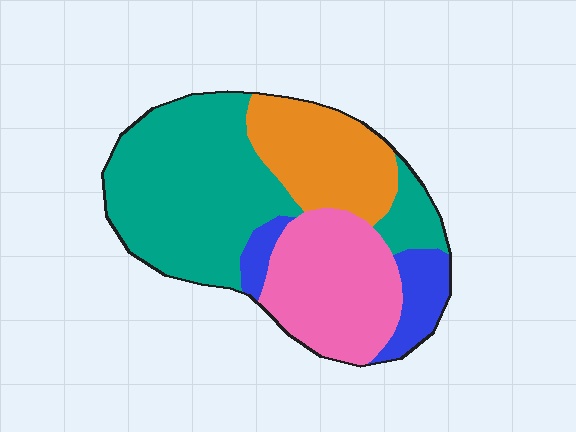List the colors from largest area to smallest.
From largest to smallest: teal, pink, orange, blue.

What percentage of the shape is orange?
Orange covers about 20% of the shape.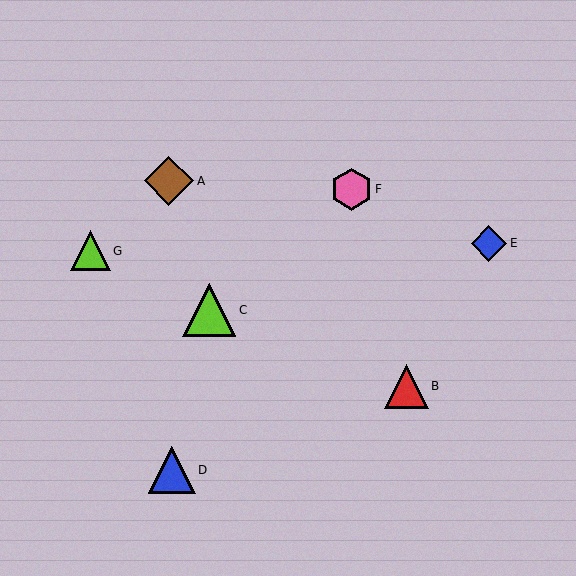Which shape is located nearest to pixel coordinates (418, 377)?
The red triangle (labeled B) at (406, 386) is nearest to that location.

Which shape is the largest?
The lime triangle (labeled C) is the largest.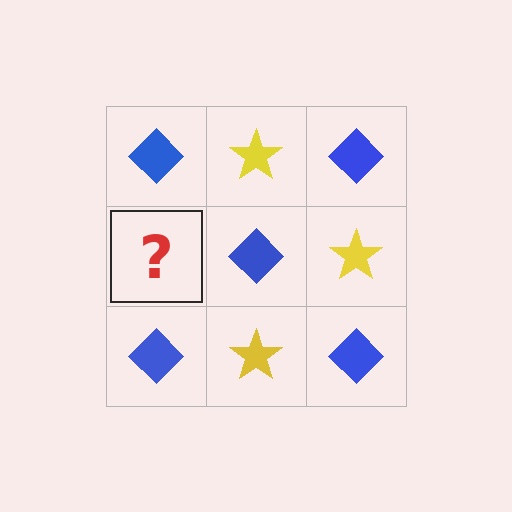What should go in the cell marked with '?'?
The missing cell should contain a yellow star.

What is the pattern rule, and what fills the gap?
The rule is that it alternates blue diamond and yellow star in a checkerboard pattern. The gap should be filled with a yellow star.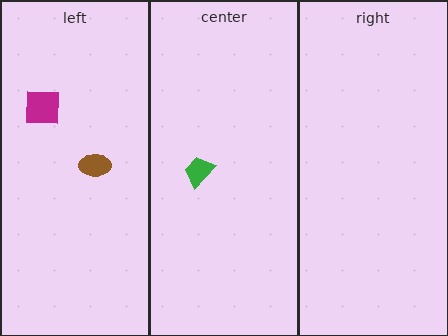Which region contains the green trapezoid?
The center region.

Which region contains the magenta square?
The left region.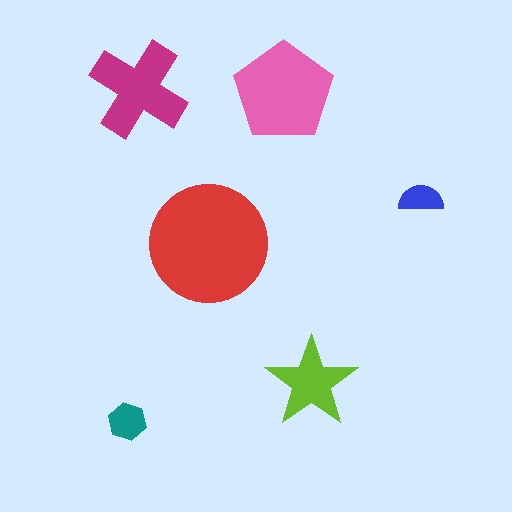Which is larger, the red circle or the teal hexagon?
The red circle.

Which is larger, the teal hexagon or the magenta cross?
The magenta cross.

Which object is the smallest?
The blue semicircle.